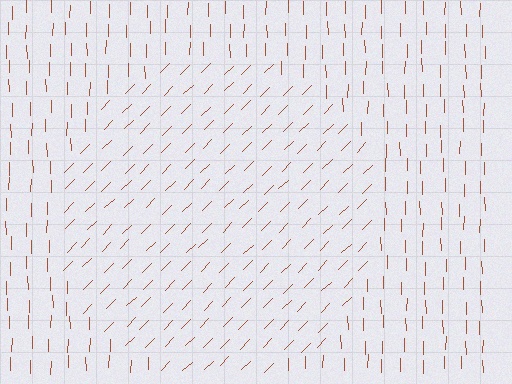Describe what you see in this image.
The image is filled with small brown line segments. A circle region in the image has lines oriented differently from the surrounding lines, creating a visible texture boundary.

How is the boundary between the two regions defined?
The boundary is defined purely by a change in line orientation (approximately 45 degrees difference). All lines are the same color and thickness.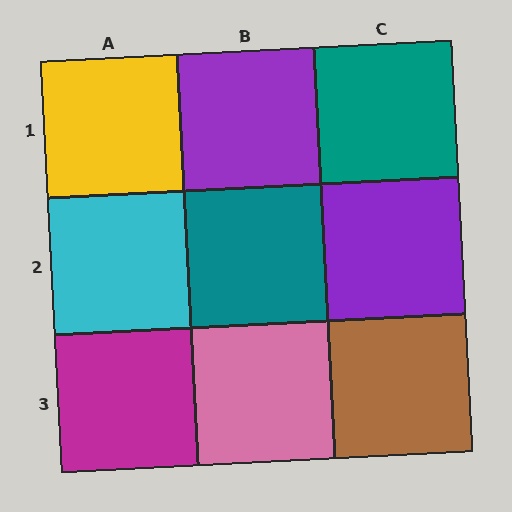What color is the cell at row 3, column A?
Magenta.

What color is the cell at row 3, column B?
Pink.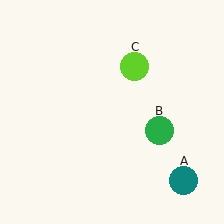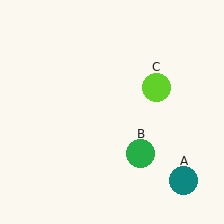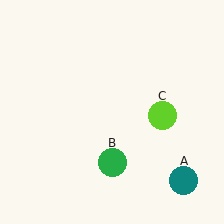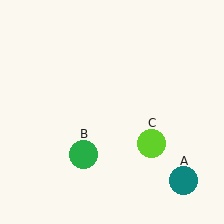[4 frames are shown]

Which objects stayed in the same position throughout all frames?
Teal circle (object A) remained stationary.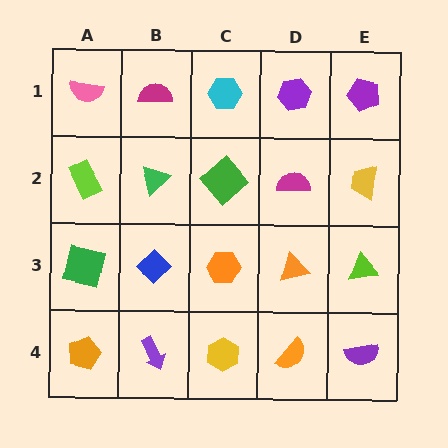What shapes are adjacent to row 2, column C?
A cyan hexagon (row 1, column C), an orange hexagon (row 3, column C), a green triangle (row 2, column B), a magenta semicircle (row 2, column D).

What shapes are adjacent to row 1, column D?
A magenta semicircle (row 2, column D), a cyan hexagon (row 1, column C), a purple pentagon (row 1, column E).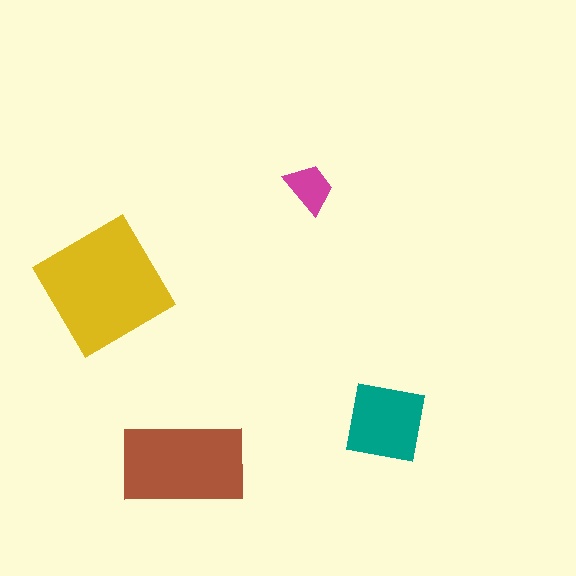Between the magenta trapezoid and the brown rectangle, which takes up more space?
The brown rectangle.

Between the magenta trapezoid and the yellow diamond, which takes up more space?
The yellow diamond.